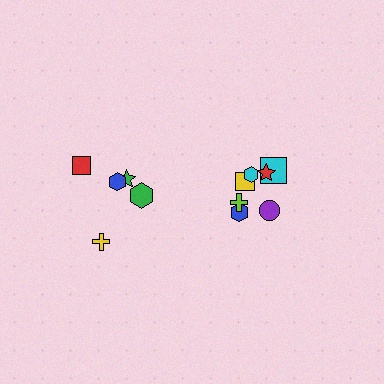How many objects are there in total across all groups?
There are 12 objects.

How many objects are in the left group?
There are 5 objects.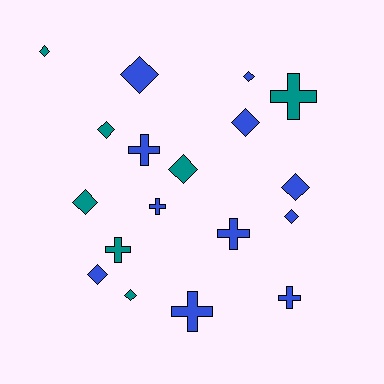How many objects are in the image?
There are 18 objects.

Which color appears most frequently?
Blue, with 11 objects.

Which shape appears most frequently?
Diamond, with 11 objects.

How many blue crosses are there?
There are 5 blue crosses.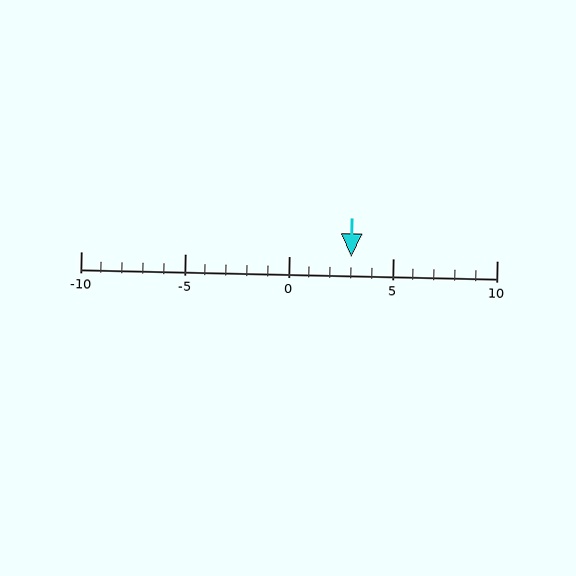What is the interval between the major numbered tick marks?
The major tick marks are spaced 5 units apart.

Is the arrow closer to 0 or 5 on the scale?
The arrow is closer to 5.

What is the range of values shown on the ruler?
The ruler shows values from -10 to 10.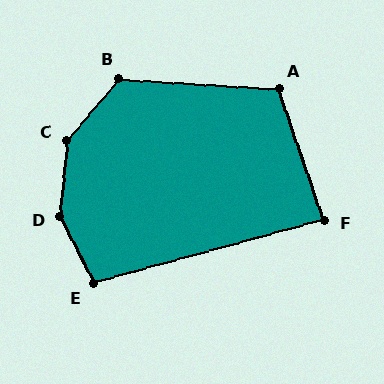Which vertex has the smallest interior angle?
F, at approximately 87 degrees.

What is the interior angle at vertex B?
Approximately 126 degrees (obtuse).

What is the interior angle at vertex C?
Approximately 146 degrees (obtuse).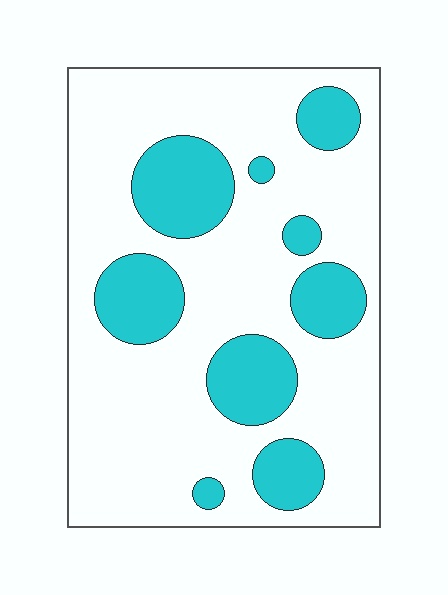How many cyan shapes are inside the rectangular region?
9.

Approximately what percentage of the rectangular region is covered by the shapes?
Approximately 25%.